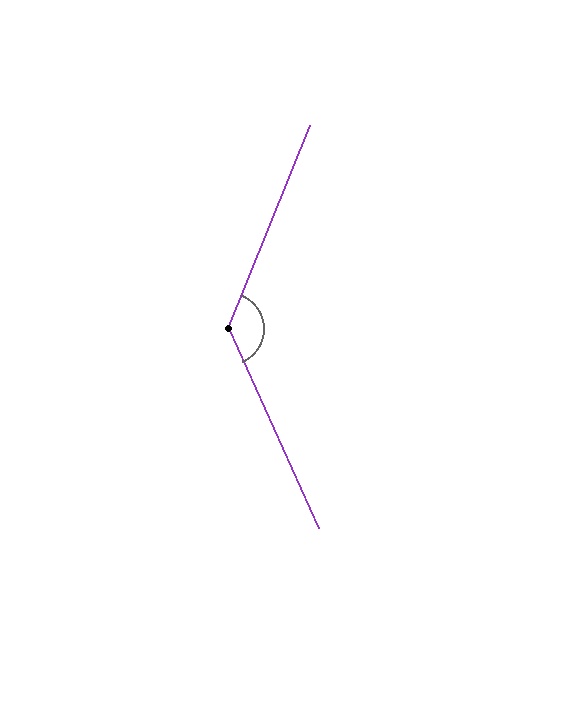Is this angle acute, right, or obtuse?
It is obtuse.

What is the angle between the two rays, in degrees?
Approximately 134 degrees.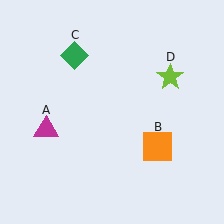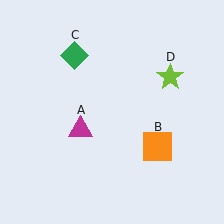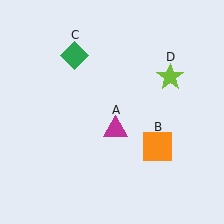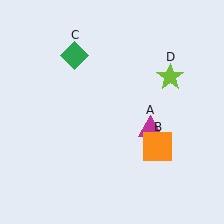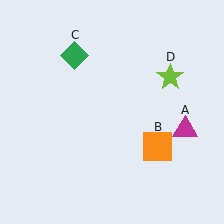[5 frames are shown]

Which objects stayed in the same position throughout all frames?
Orange square (object B) and green diamond (object C) and lime star (object D) remained stationary.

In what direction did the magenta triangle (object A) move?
The magenta triangle (object A) moved right.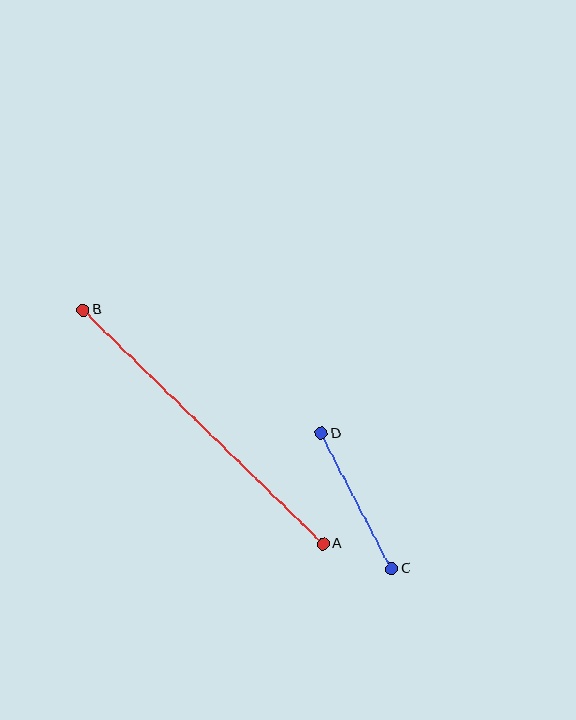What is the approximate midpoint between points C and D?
The midpoint is at approximately (357, 501) pixels.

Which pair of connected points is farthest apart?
Points A and B are farthest apart.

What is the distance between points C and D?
The distance is approximately 153 pixels.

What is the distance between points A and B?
The distance is approximately 335 pixels.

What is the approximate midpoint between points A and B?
The midpoint is at approximately (203, 427) pixels.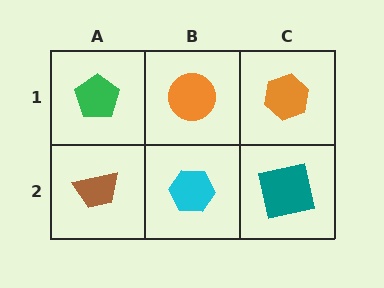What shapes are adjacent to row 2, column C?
An orange hexagon (row 1, column C), a cyan hexagon (row 2, column B).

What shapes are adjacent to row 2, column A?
A green pentagon (row 1, column A), a cyan hexagon (row 2, column B).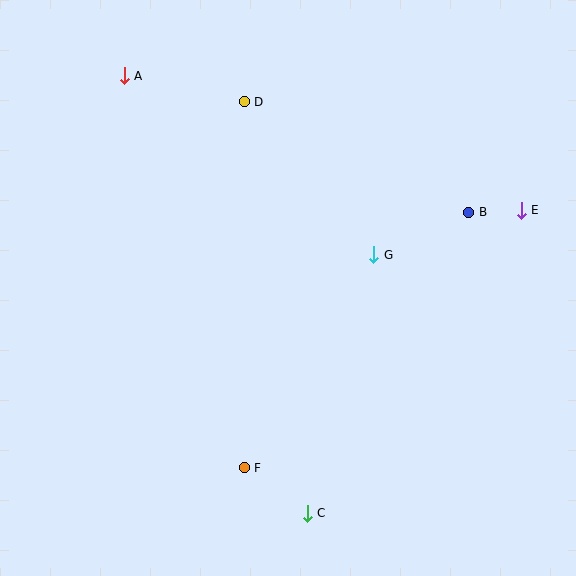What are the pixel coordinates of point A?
Point A is at (124, 76).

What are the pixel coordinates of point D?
Point D is at (244, 102).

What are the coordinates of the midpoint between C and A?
The midpoint between C and A is at (216, 295).